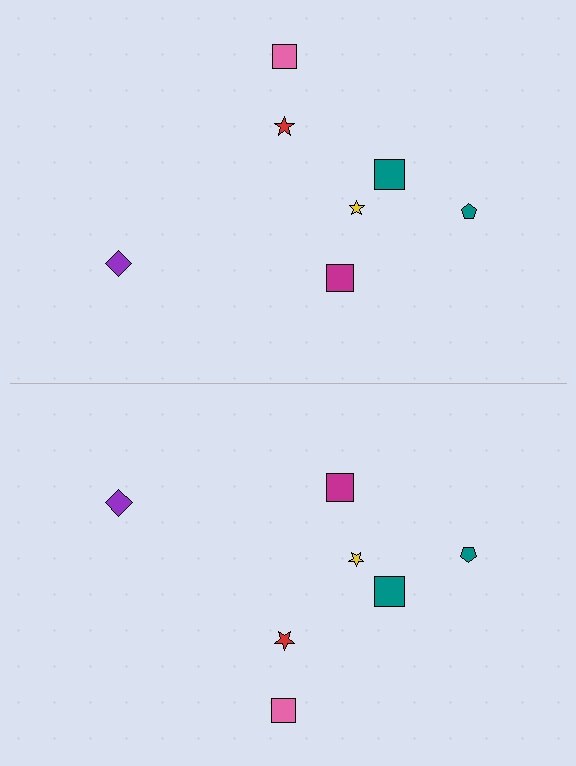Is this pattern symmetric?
Yes, this pattern has bilateral (reflection) symmetry.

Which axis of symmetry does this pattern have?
The pattern has a horizontal axis of symmetry running through the center of the image.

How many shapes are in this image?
There are 14 shapes in this image.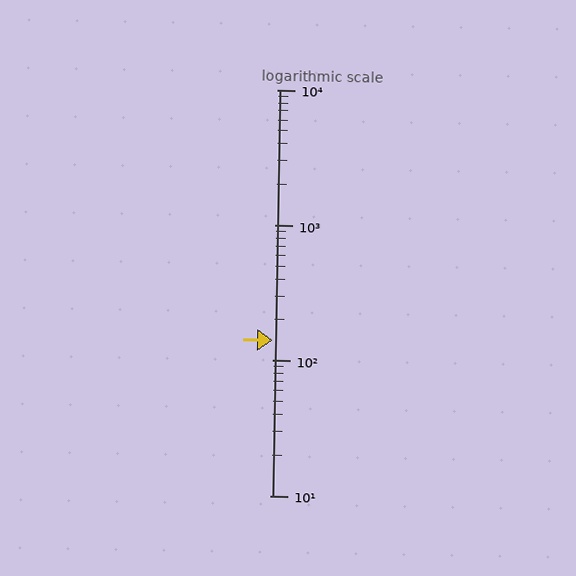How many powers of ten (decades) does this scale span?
The scale spans 3 decades, from 10 to 10000.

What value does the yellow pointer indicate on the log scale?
The pointer indicates approximately 140.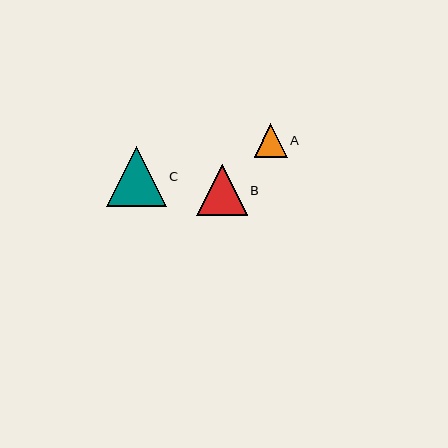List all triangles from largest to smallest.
From largest to smallest: C, B, A.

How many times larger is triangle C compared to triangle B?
Triangle C is approximately 1.2 times the size of triangle B.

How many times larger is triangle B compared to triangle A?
Triangle B is approximately 1.5 times the size of triangle A.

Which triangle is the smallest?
Triangle A is the smallest with a size of approximately 33 pixels.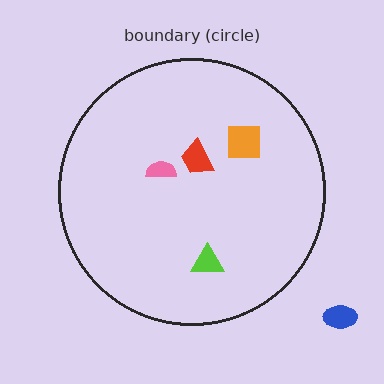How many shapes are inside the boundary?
4 inside, 1 outside.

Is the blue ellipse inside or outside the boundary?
Outside.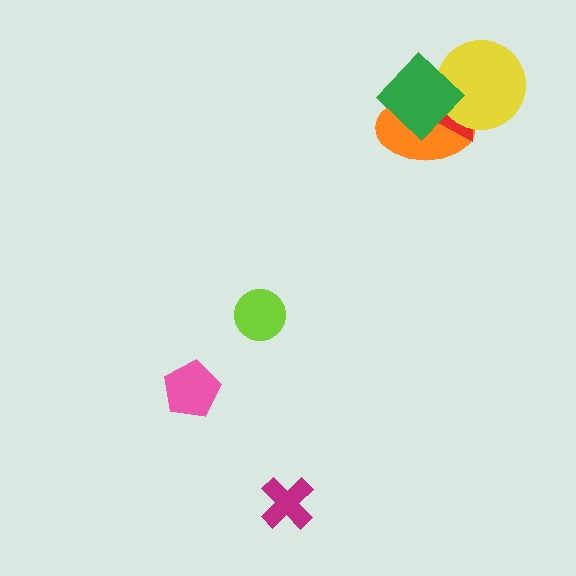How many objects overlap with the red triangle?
3 objects overlap with the red triangle.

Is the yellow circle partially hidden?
Yes, it is partially covered by another shape.